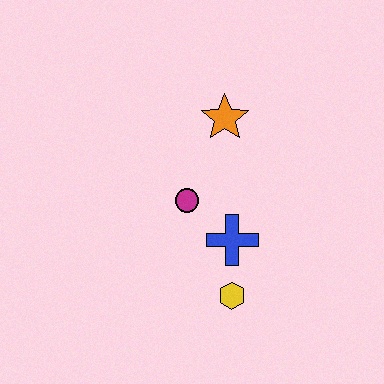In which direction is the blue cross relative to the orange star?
The blue cross is below the orange star.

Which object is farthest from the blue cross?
The orange star is farthest from the blue cross.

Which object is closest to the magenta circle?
The blue cross is closest to the magenta circle.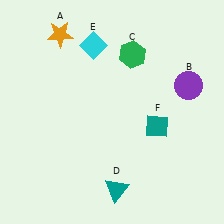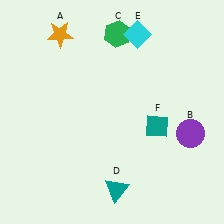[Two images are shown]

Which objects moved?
The objects that moved are: the purple circle (B), the green hexagon (C), the cyan diamond (E).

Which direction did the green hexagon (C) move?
The green hexagon (C) moved up.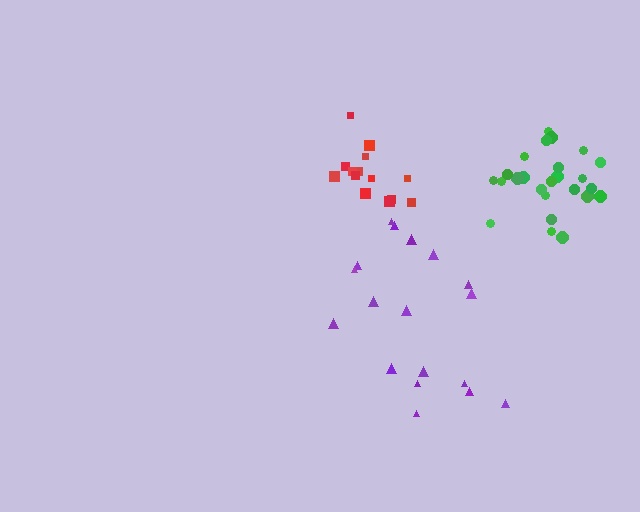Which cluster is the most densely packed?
Green.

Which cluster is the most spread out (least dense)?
Purple.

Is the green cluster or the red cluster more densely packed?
Green.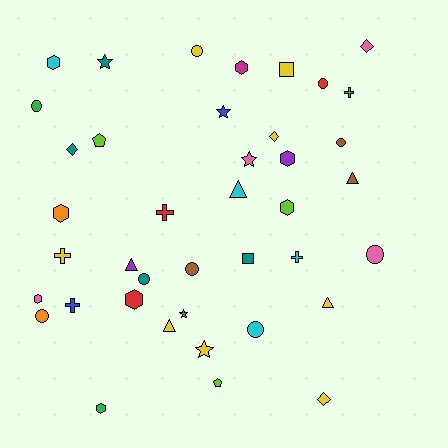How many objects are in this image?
There are 40 objects.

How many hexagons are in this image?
There are 8 hexagons.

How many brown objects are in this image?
There are 4 brown objects.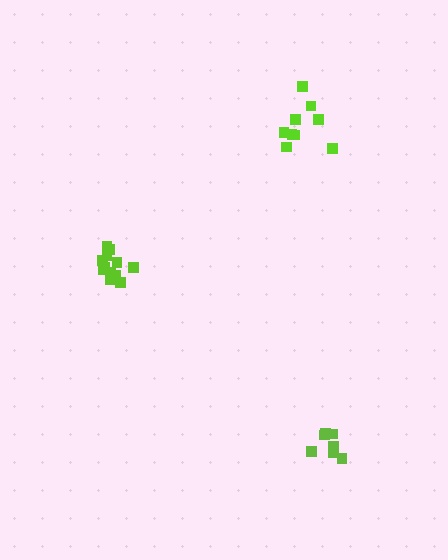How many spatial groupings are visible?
There are 3 spatial groupings.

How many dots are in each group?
Group 1: 12 dots, Group 2: 9 dots, Group 3: 8 dots (29 total).